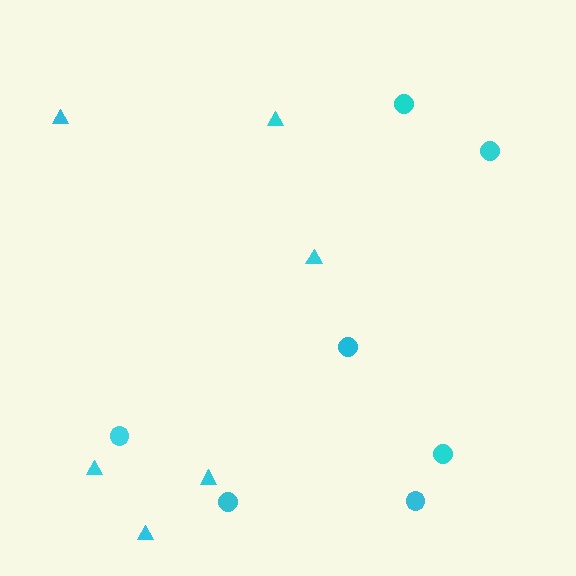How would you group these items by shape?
There are 2 groups: one group of triangles (6) and one group of circles (7).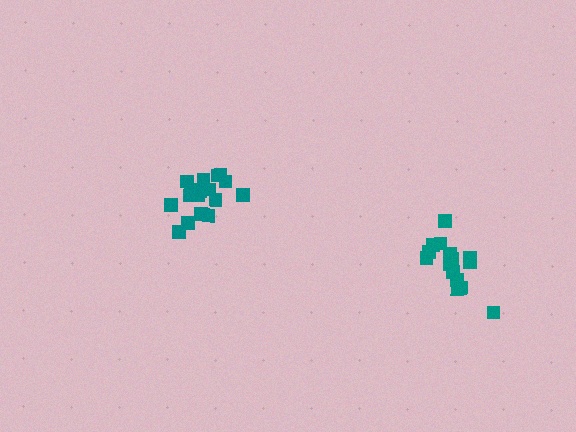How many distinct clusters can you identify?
There are 2 distinct clusters.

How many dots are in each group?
Group 1: 18 dots, Group 2: 16 dots (34 total).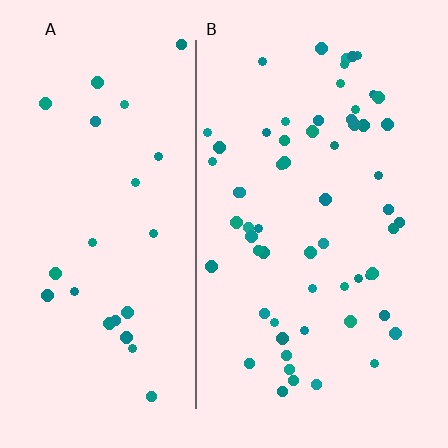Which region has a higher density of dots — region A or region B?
B (the right).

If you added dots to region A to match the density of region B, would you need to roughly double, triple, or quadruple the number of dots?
Approximately double.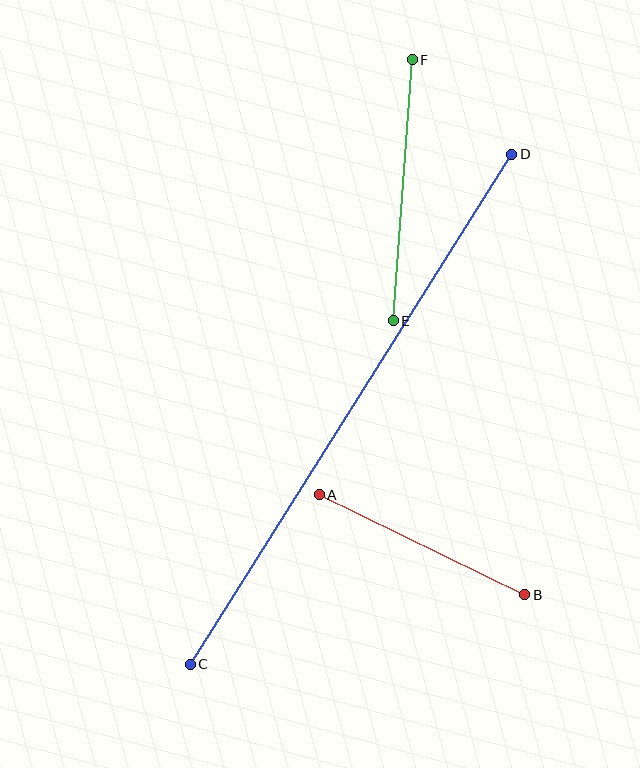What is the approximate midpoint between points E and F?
The midpoint is at approximately (403, 190) pixels.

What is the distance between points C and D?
The distance is approximately 603 pixels.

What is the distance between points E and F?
The distance is approximately 262 pixels.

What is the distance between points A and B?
The distance is approximately 228 pixels.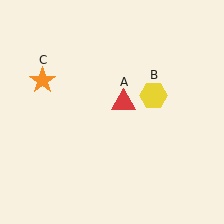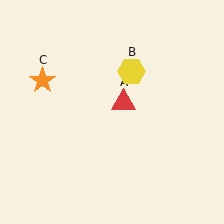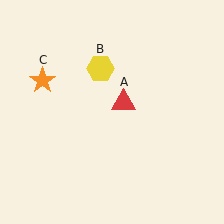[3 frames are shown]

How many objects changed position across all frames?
1 object changed position: yellow hexagon (object B).